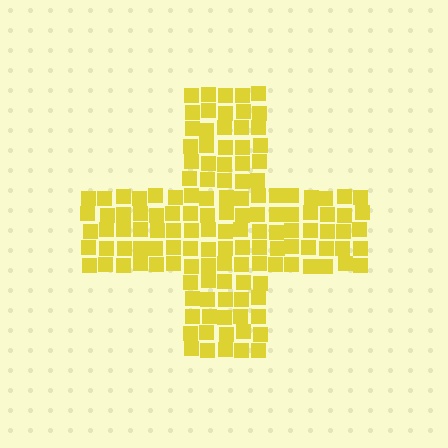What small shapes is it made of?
It is made of small squares.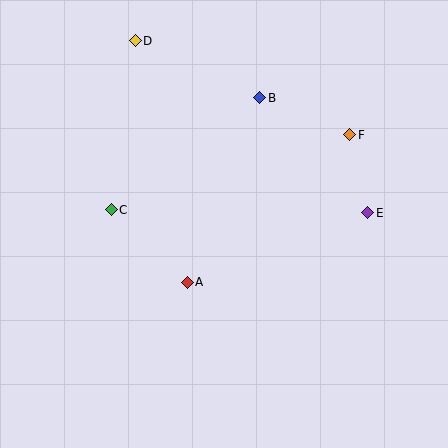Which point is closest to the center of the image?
Point A at (187, 282) is closest to the center.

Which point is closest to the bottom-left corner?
Point A is closest to the bottom-left corner.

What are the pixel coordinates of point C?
Point C is at (111, 210).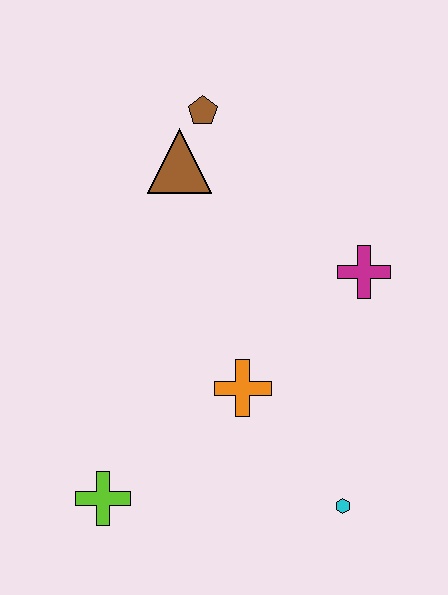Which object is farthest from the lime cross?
The brown pentagon is farthest from the lime cross.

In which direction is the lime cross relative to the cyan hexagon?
The lime cross is to the left of the cyan hexagon.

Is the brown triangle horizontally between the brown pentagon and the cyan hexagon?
No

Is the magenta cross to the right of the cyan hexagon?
Yes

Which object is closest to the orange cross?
The cyan hexagon is closest to the orange cross.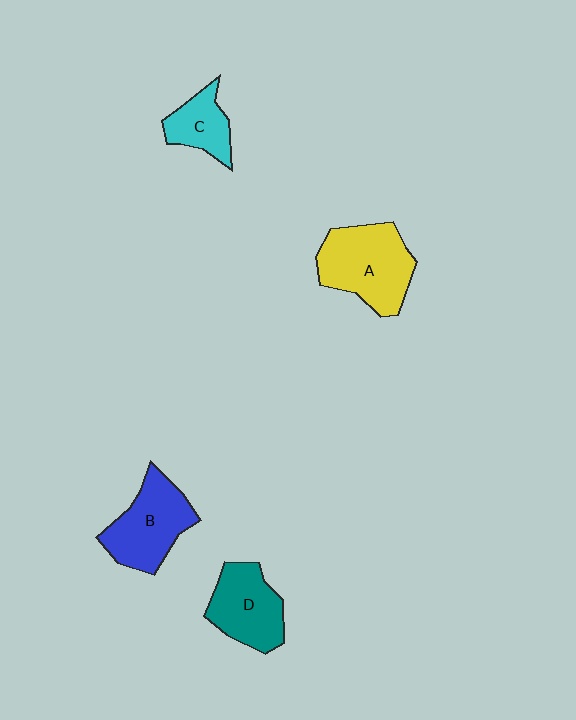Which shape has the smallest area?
Shape C (cyan).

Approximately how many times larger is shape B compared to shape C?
Approximately 1.7 times.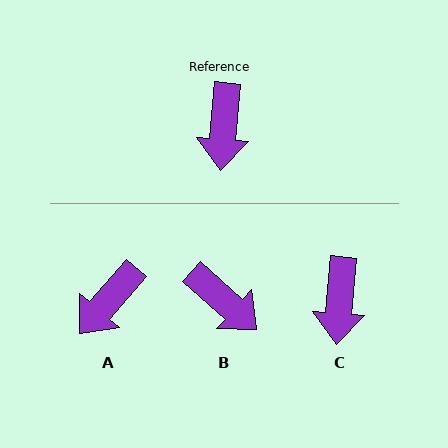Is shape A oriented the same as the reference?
No, it is off by about 36 degrees.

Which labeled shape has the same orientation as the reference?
C.